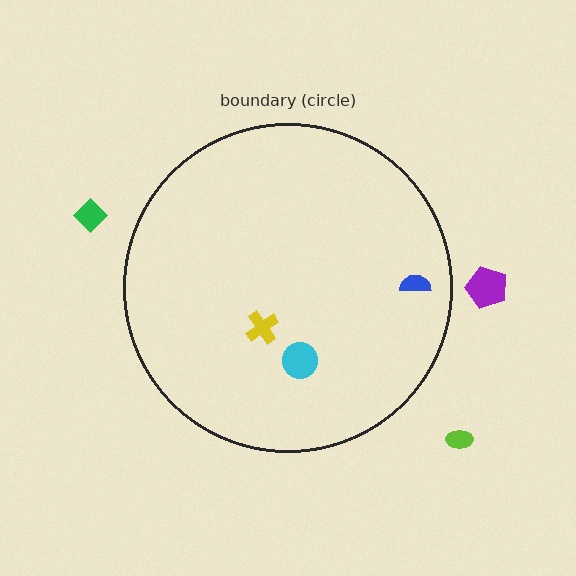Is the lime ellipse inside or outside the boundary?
Outside.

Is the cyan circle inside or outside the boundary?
Inside.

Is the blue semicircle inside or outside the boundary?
Inside.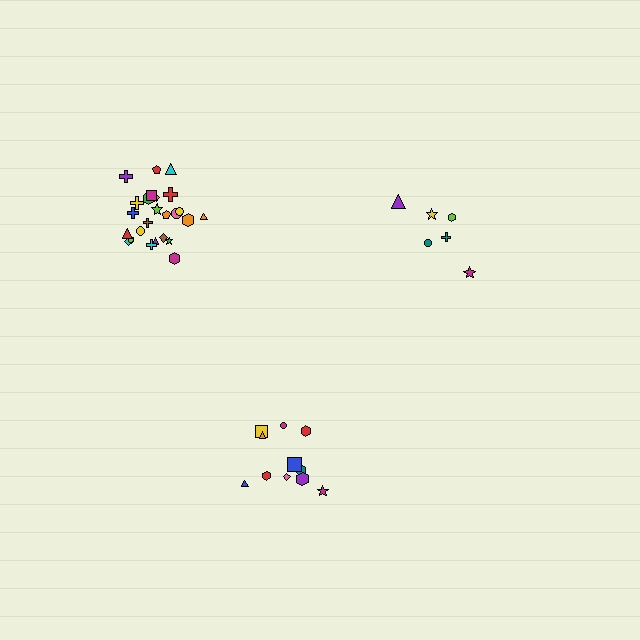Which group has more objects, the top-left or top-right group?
The top-left group.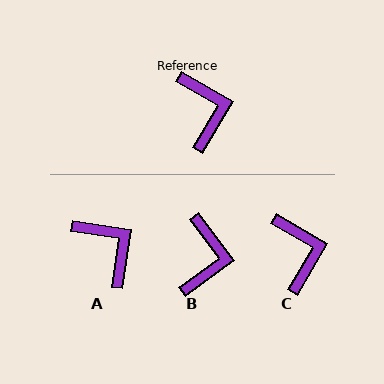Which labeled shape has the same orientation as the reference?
C.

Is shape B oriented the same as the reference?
No, it is off by about 23 degrees.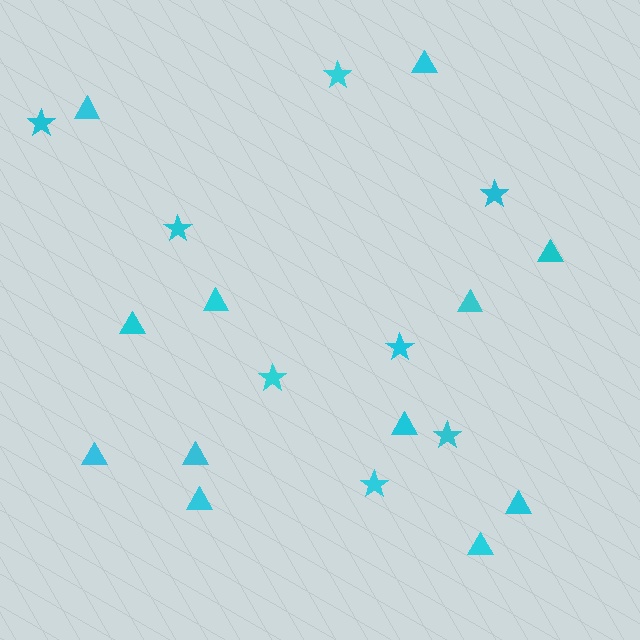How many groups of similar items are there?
There are 2 groups: one group of stars (8) and one group of triangles (12).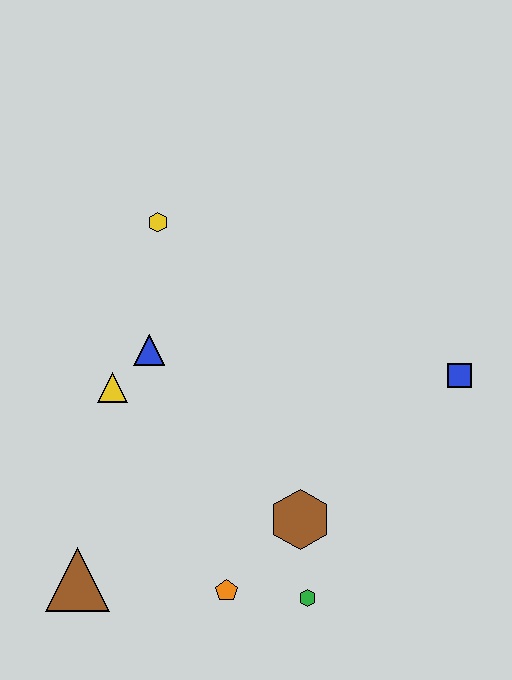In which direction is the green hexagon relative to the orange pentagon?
The green hexagon is to the right of the orange pentagon.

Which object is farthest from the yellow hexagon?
The green hexagon is farthest from the yellow hexagon.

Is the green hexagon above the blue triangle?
No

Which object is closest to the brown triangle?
The orange pentagon is closest to the brown triangle.